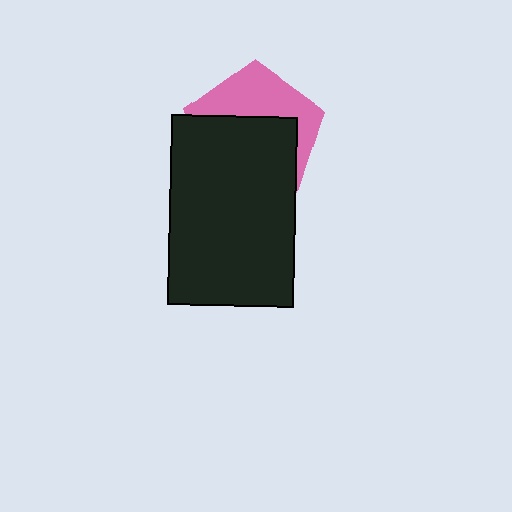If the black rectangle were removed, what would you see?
You would see the complete pink pentagon.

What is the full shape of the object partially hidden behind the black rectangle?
The partially hidden object is a pink pentagon.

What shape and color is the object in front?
The object in front is a black rectangle.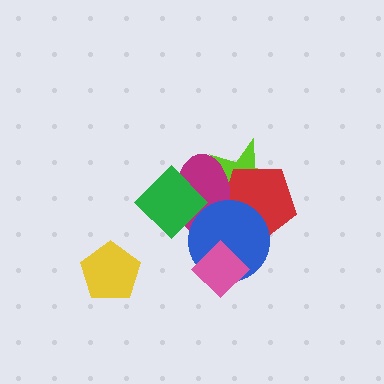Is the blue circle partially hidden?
Yes, it is partially covered by another shape.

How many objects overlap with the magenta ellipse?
4 objects overlap with the magenta ellipse.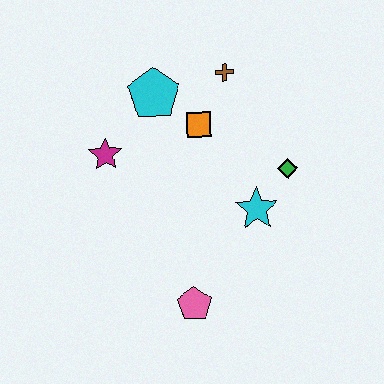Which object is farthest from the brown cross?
The pink pentagon is farthest from the brown cross.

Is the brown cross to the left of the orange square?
No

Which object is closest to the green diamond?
The cyan star is closest to the green diamond.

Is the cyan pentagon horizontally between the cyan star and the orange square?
No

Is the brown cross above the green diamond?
Yes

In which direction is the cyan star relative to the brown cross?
The cyan star is below the brown cross.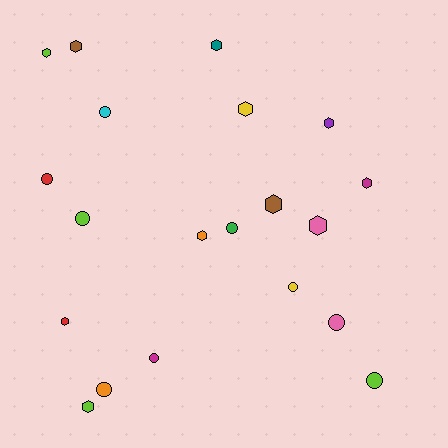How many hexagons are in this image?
There are 11 hexagons.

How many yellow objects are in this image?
There are 2 yellow objects.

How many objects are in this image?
There are 20 objects.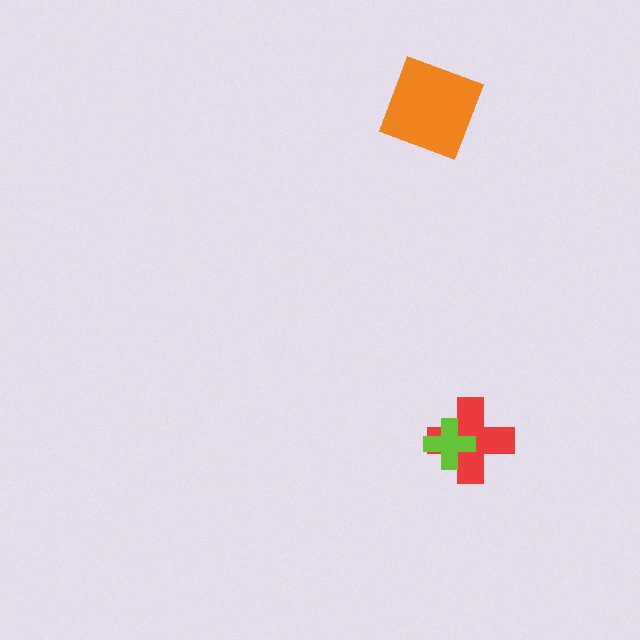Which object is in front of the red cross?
The lime cross is in front of the red cross.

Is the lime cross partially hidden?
No, no other shape covers it.